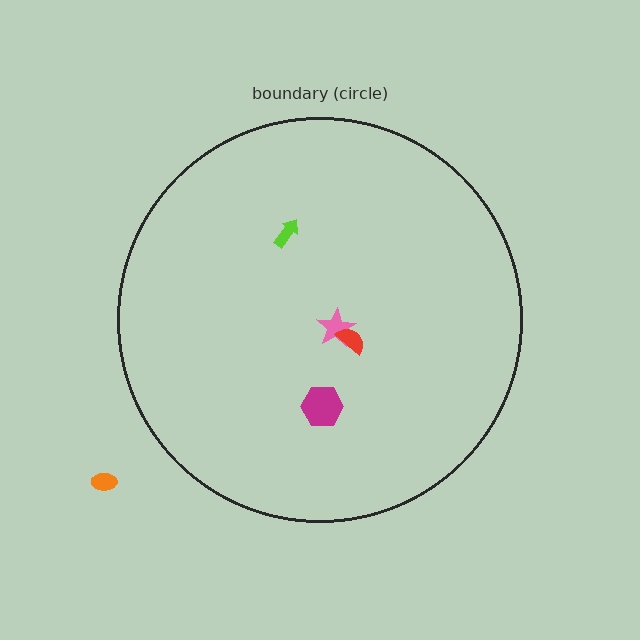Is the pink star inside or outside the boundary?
Inside.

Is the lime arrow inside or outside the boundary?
Inside.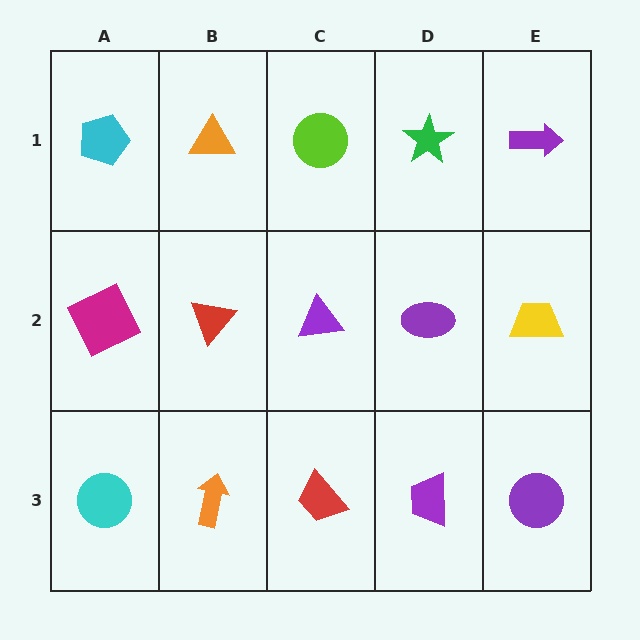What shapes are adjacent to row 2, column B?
An orange triangle (row 1, column B), an orange arrow (row 3, column B), a magenta square (row 2, column A), a purple triangle (row 2, column C).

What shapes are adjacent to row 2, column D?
A green star (row 1, column D), a purple trapezoid (row 3, column D), a purple triangle (row 2, column C), a yellow trapezoid (row 2, column E).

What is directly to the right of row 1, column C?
A green star.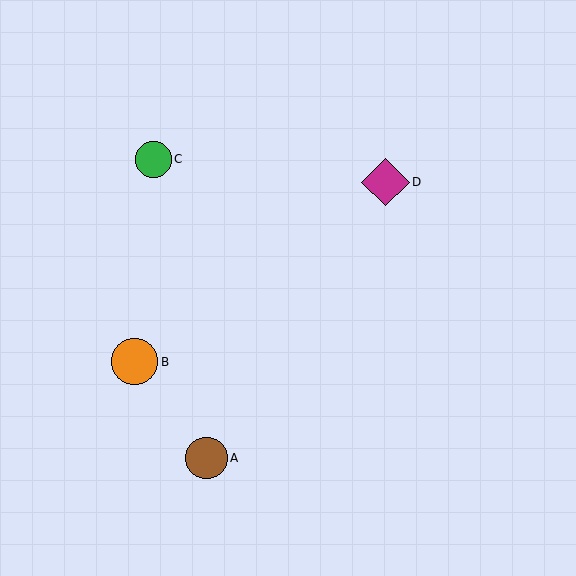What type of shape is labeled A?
Shape A is a brown circle.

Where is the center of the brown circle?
The center of the brown circle is at (206, 458).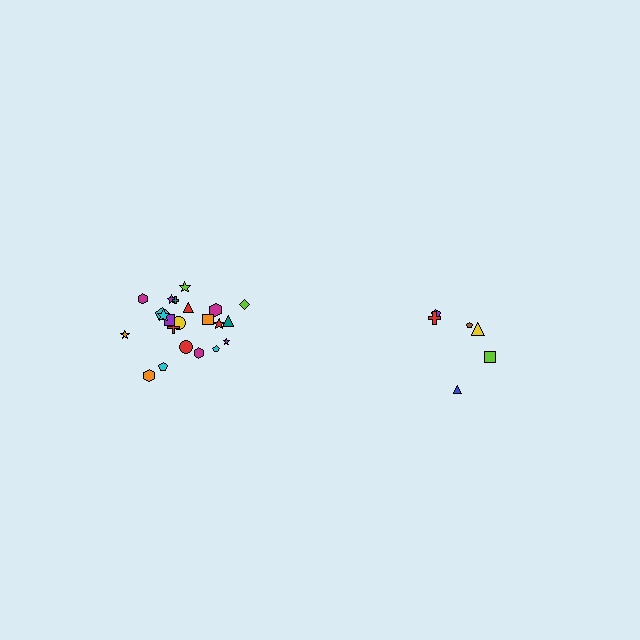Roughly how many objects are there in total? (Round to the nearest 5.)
Roughly 30 objects in total.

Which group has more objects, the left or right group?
The left group.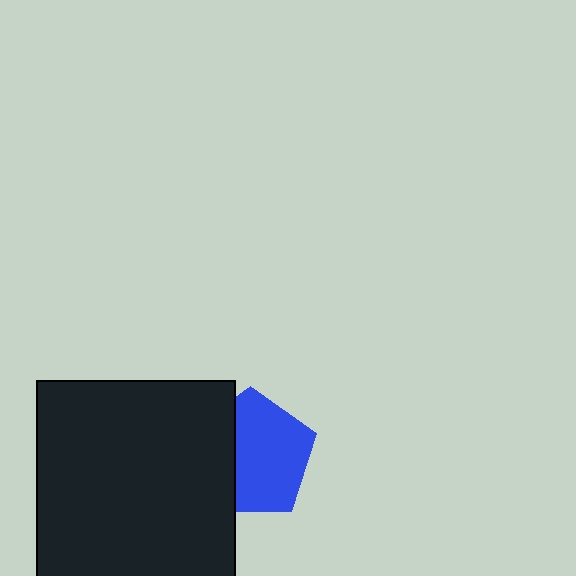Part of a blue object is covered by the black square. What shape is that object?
It is a pentagon.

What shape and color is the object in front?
The object in front is a black square.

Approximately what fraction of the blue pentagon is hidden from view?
Roughly 34% of the blue pentagon is hidden behind the black square.